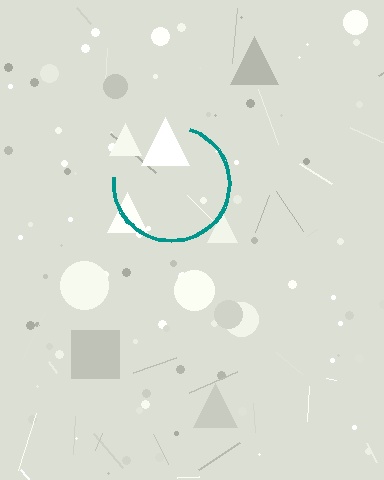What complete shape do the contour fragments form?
The contour fragments form a circle.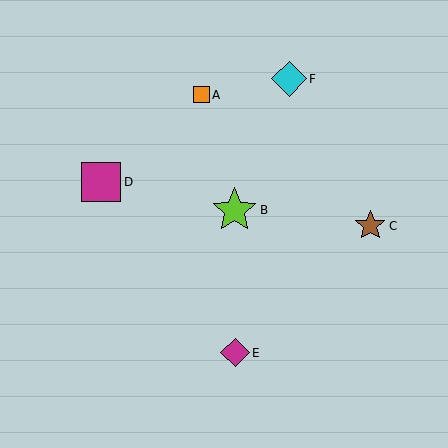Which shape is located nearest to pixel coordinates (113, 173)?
The magenta square (labeled D) at (101, 182) is nearest to that location.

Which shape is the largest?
The lime star (labeled B) is the largest.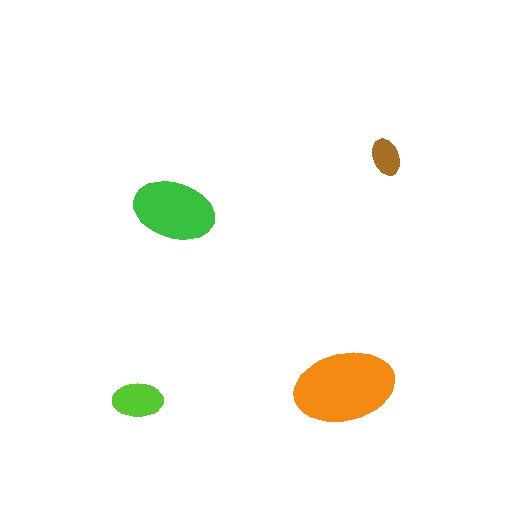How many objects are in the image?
There are 4 objects in the image.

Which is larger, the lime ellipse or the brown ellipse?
The lime one.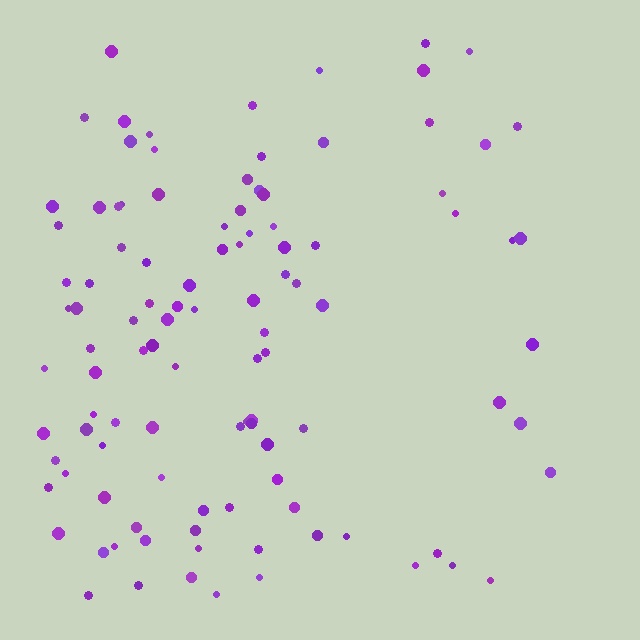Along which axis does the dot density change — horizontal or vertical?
Horizontal.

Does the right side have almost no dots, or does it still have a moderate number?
Still a moderate number, just noticeably fewer than the left.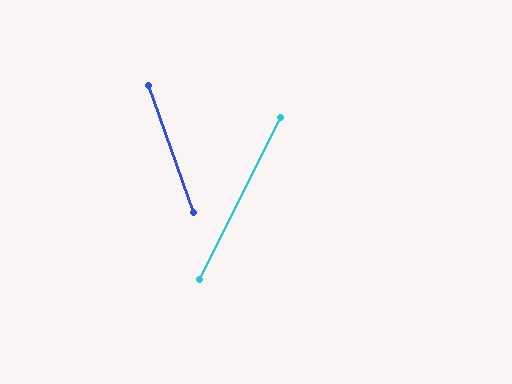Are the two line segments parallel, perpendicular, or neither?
Neither parallel nor perpendicular — they differ by about 46°.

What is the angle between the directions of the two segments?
Approximately 46 degrees.